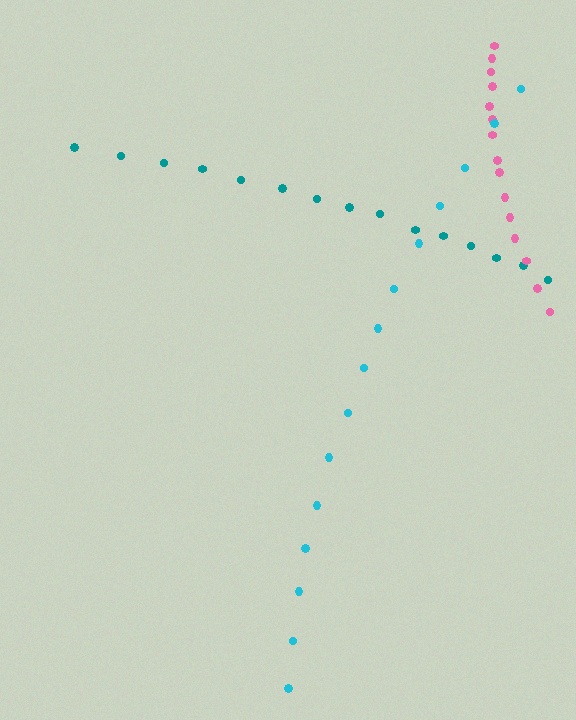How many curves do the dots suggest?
There are 3 distinct paths.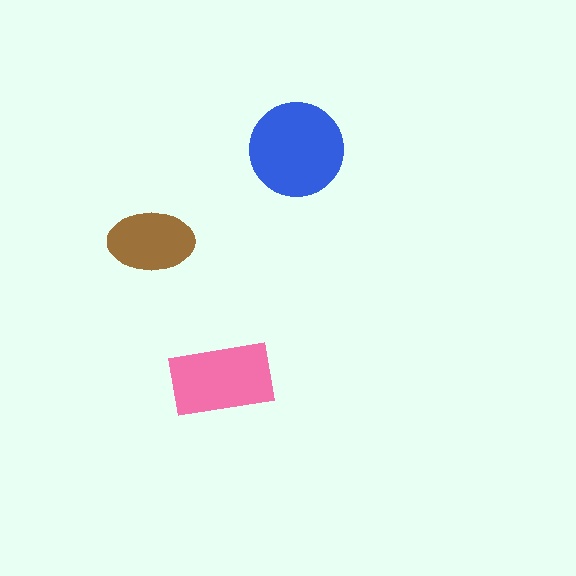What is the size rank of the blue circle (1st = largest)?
1st.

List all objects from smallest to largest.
The brown ellipse, the pink rectangle, the blue circle.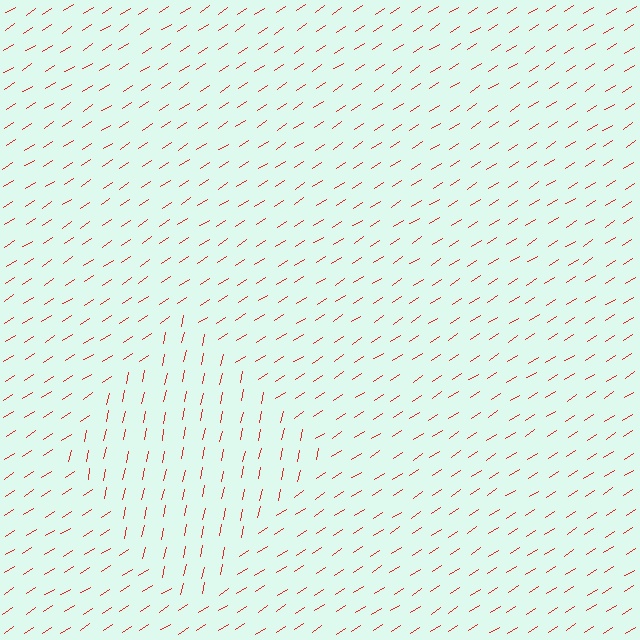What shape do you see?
I see a diamond.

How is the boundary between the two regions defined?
The boundary is defined purely by a change in line orientation (approximately 45 degrees difference). All lines are the same color and thickness.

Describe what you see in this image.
The image is filled with small red line segments. A diamond region in the image has lines oriented differently from the surrounding lines, creating a visible texture boundary.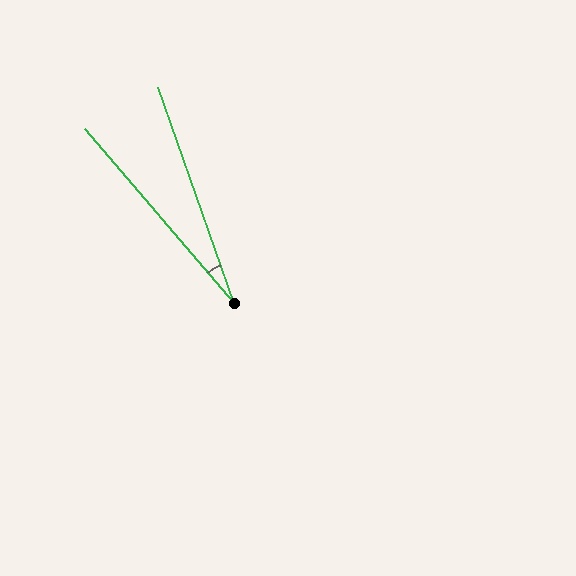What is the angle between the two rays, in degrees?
Approximately 21 degrees.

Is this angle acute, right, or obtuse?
It is acute.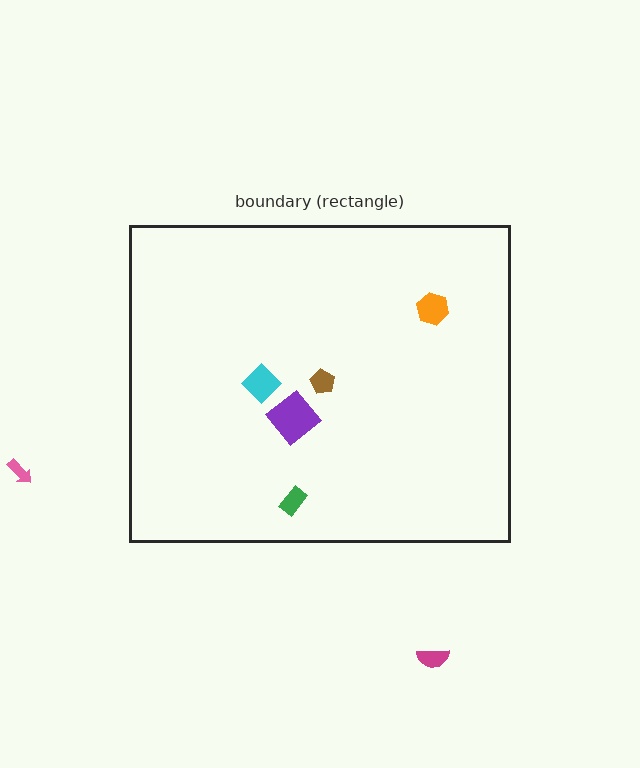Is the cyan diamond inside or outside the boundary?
Inside.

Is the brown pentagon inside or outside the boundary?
Inside.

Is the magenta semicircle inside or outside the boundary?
Outside.